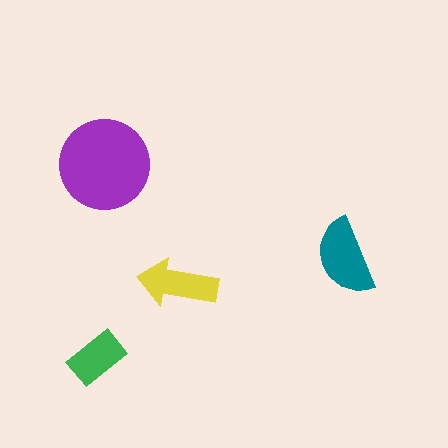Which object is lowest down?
The green rectangle is bottommost.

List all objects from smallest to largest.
The green rectangle, the yellow arrow, the teal semicircle, the purple circle.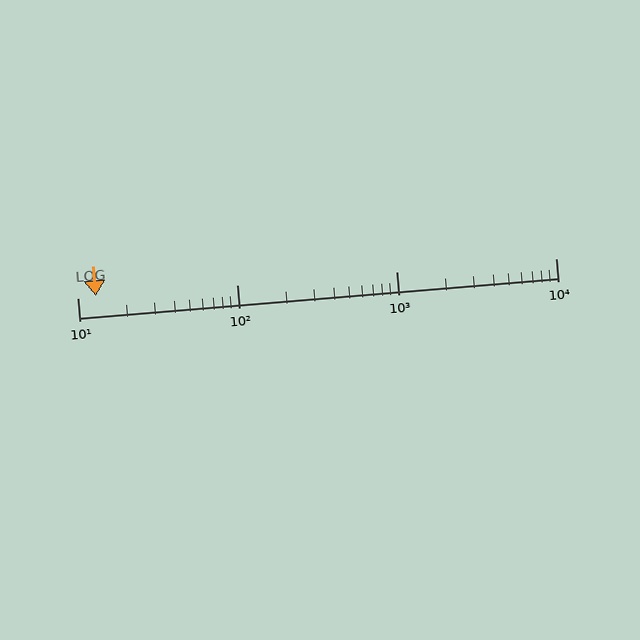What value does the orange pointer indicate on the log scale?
The pointer indicates approximately 13.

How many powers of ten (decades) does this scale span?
The scale spans 3 decades, from 10 to 10000.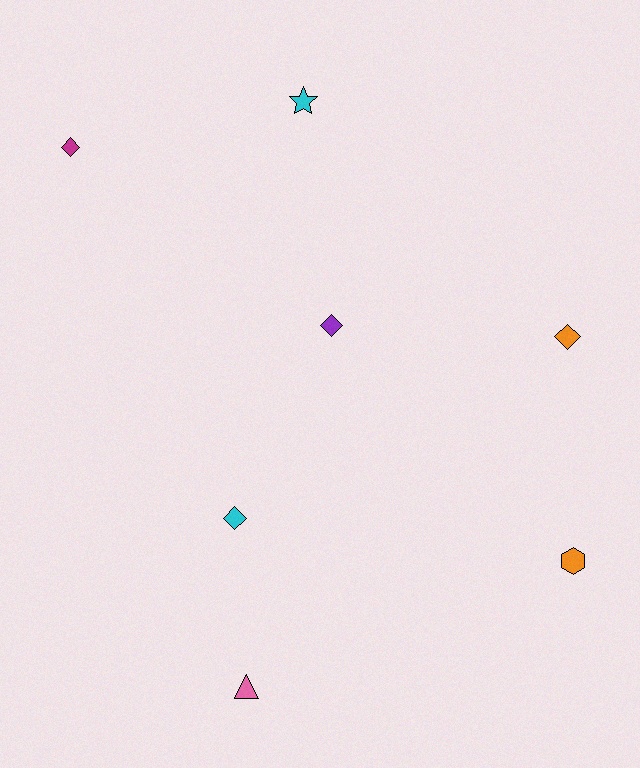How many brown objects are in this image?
There are no brown objects.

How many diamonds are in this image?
There are 4 diamonds.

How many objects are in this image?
There are 7 objects.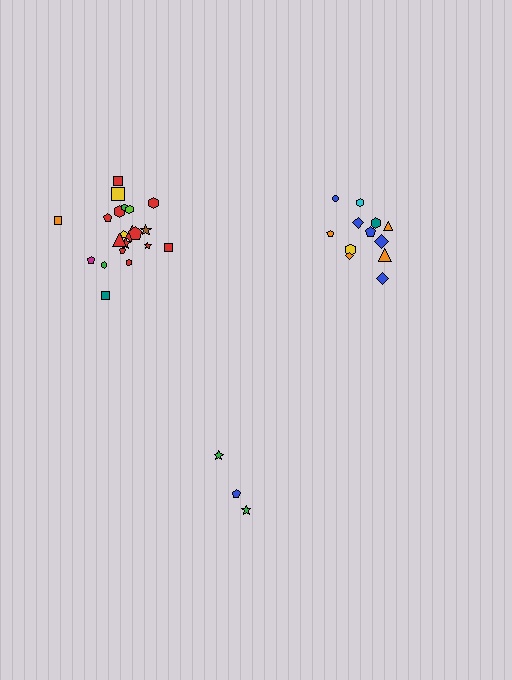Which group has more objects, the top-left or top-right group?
The top-left group.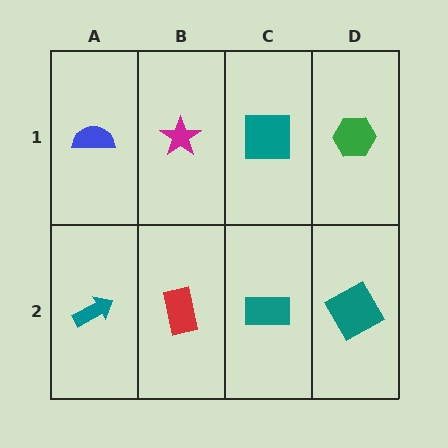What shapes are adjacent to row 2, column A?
A blue semicircle (row 1, column A), a red rectangle (row 2, column B).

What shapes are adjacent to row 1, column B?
A red rectangle (row 2, column B), a blue semicircle (row 1, column A), a teal square (row 1, column C).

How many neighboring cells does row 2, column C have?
3.